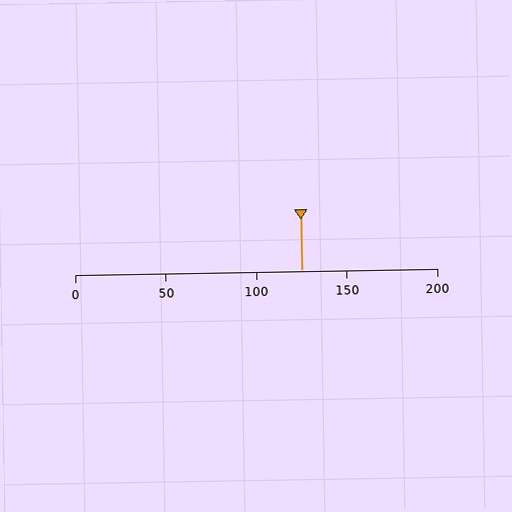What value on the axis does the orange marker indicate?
The marker indicates approximately 125.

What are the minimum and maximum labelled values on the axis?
The axis runs from 0 to 200.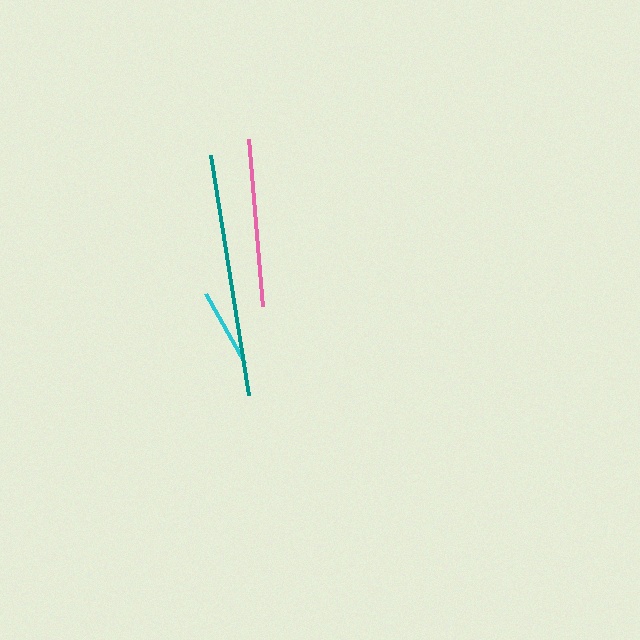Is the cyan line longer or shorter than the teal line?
The teal line is longer than the cyan line.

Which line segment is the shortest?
The cyan line is the shortest at approximately 79 pixels.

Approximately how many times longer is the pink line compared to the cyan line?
The pink line is approximately 2.1 times the length of the cyan line.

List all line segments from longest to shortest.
From longest to shortest: teal, pink, cyan.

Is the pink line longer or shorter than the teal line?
The teal line is longer than the pink line.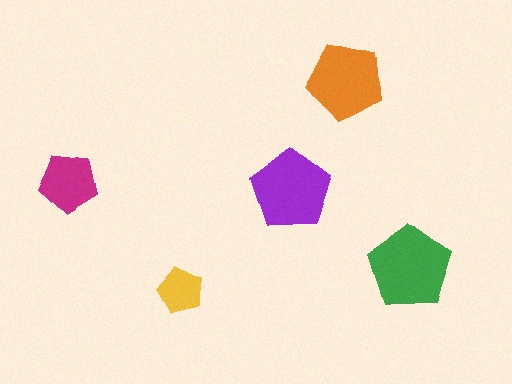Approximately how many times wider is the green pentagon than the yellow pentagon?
About 2 times wider.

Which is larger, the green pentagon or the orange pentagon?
The green one.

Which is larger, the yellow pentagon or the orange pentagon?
The orange one.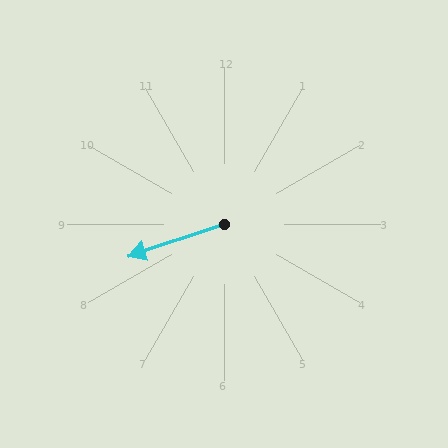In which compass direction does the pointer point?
West.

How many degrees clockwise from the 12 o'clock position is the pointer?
Approximately 252 degrees.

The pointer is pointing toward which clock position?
Roughly 8 o'clock.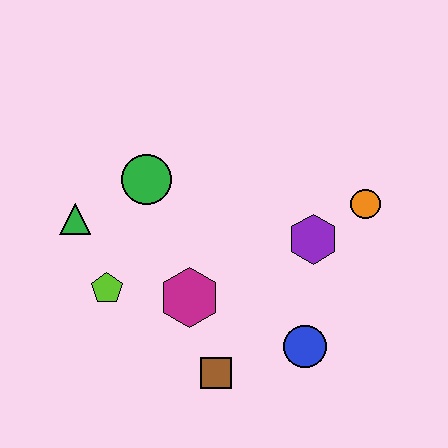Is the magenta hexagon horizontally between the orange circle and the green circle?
Yes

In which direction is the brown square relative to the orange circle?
The brown square is below the orange circle.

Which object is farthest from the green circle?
The blue circle is farthest from the green circle.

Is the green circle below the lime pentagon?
No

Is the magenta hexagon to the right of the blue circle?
No